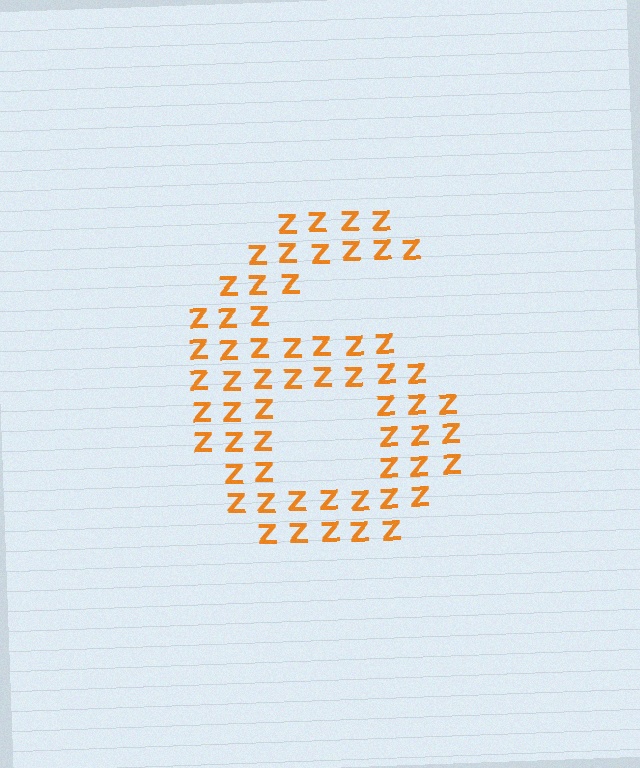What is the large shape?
The large shape is the digit 6.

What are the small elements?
The small elements are letter Z's.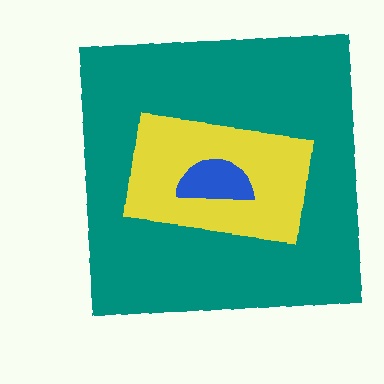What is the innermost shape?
The blue semicircle.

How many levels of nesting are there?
3.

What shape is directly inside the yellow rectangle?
The blue semicircle.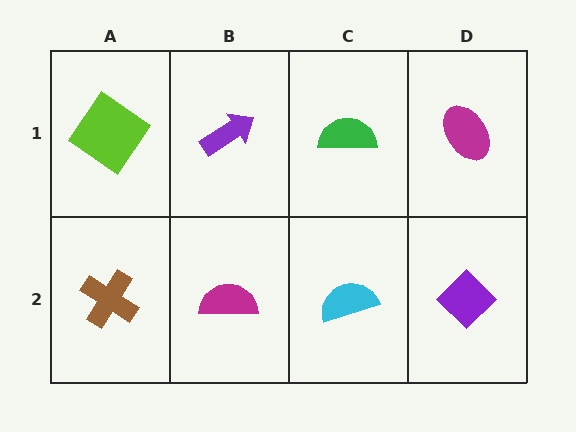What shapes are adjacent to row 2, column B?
A purple arrow (row 1, column B), a brown cross (row 2, column A), a cyan semicircle (row 2, column C).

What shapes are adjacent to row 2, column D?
A magenta ellipse (row 1, column D), a cyan semicircle (row 2, column C).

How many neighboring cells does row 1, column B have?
3.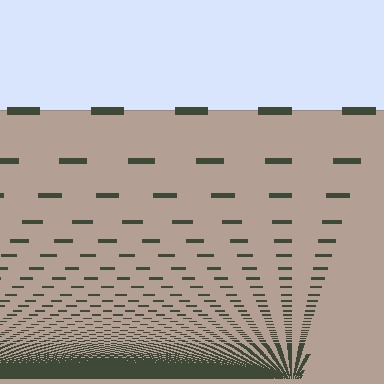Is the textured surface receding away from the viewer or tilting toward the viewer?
The surface appears to tilt toward the viewer. Texture elements get larger and sparser toward the top.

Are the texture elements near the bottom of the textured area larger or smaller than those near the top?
Smaller. The gradient is inverted — elements near the bottom are smaller and denser.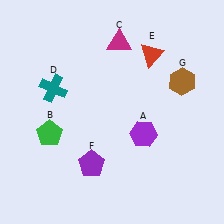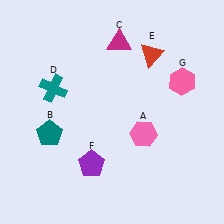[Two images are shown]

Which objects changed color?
A changed from purple to pink. B changed from green to teal. G changed from brown to pink.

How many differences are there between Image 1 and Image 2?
There are 3 differences between the two images.